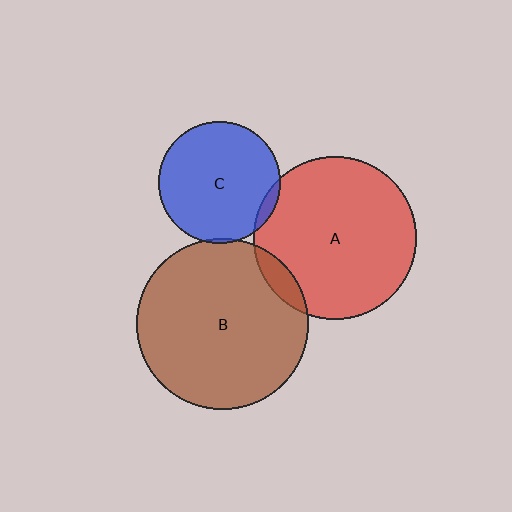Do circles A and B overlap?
Yes.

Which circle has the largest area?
Circle B (brown).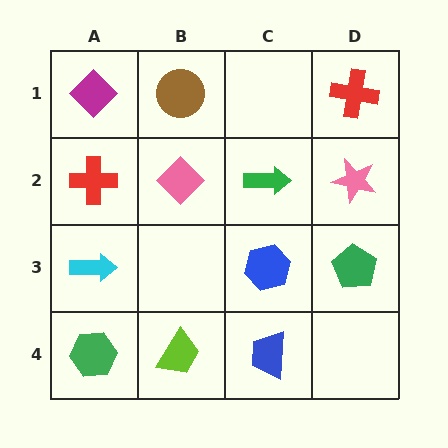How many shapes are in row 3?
3 shapes.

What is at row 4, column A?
A green hexagon.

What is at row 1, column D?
A red cross.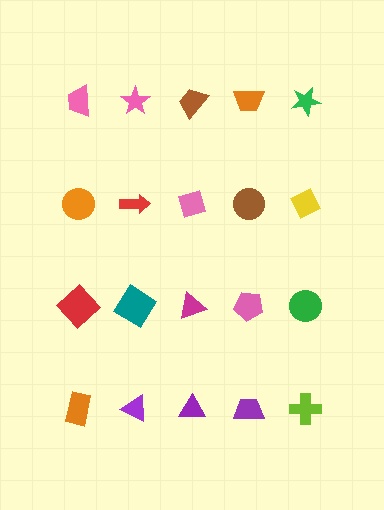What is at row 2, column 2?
A red arrow.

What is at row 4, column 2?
A purple triangle.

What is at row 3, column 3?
A magenta triangle.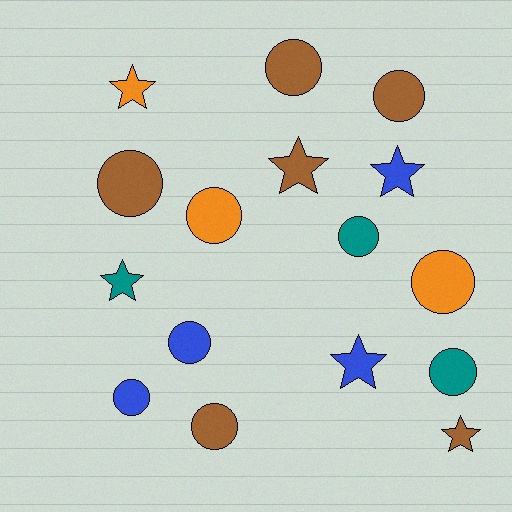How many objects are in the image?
There are 16 objects.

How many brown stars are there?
There are 2 brown stars.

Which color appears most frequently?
Brown, with 6 objects.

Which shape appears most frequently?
Circle, with 10 objects.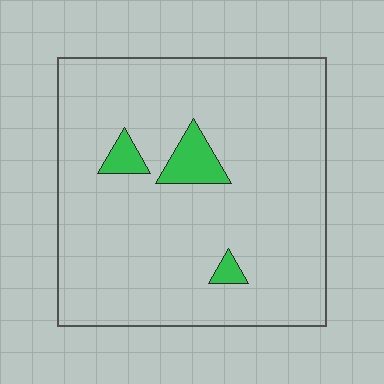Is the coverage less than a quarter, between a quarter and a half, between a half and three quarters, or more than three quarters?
Less than a quarter.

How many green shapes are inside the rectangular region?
3.